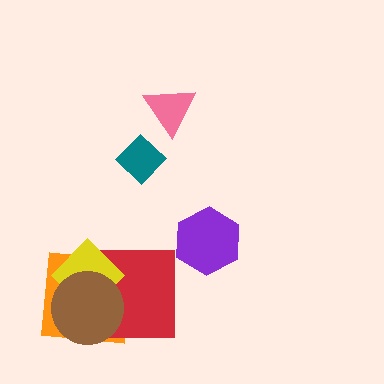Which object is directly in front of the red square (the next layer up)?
The yellow diamond is directly in front of the red square.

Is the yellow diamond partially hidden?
Yes, it is partially covered by another shape.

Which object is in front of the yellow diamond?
The brown circle is in front of the yellow diamond.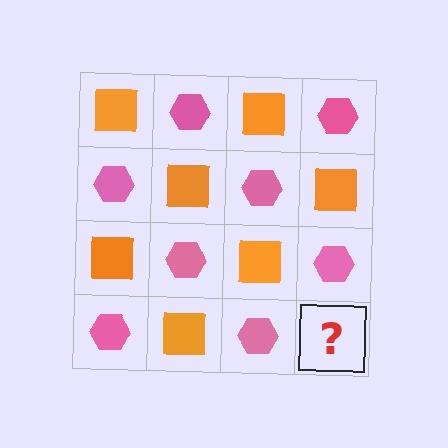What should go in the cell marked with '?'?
The missing cell should contain an orange square.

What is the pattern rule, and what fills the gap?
The rule is that it alternates orange square and pink hexagon in a checkerboard pattern. The gap should be filled with an orange square.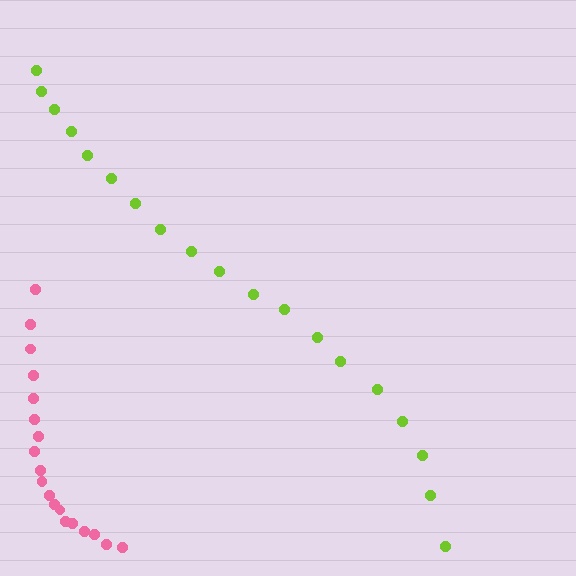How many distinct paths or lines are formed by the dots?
There are 2 distinct paths.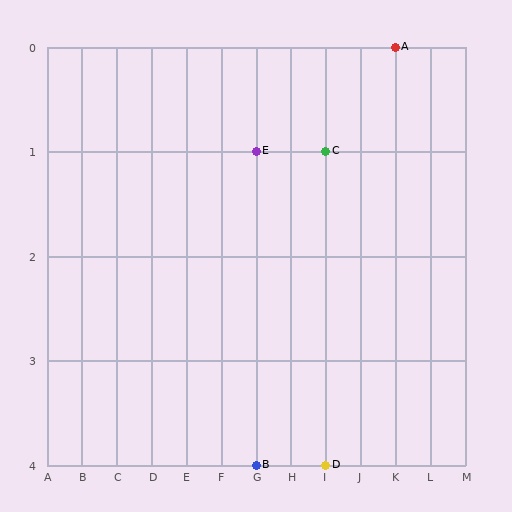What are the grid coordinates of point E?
Point E is at grid coordinates (G, 1).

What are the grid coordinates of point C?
Point C is at grid coordinates (I, 1).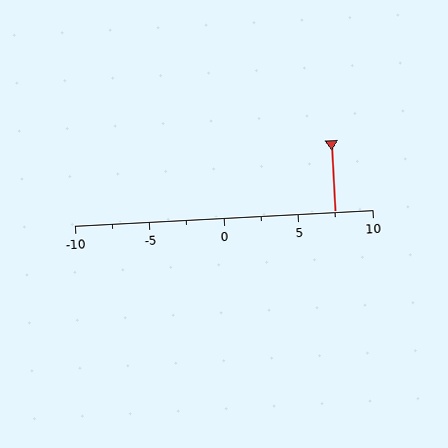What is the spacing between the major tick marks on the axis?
The major ticks are spaced 5 apart.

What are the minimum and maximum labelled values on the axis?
The axis runs from -10 to 10.